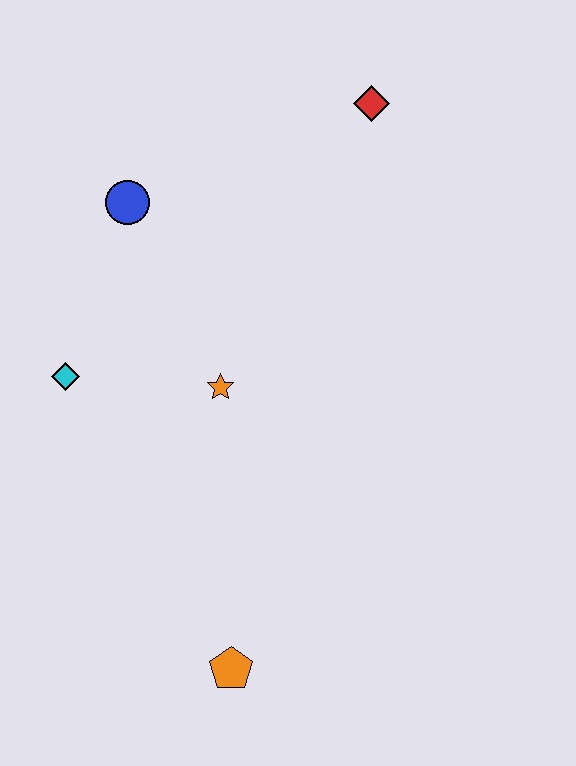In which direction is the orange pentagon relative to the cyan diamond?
The orange pentagon is below the cyan diamond.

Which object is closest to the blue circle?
The cyan diamond is closest to the blue circle.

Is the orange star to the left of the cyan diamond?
No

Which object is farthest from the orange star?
The red diamond is farthest from the orange star.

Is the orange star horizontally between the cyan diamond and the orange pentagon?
Yes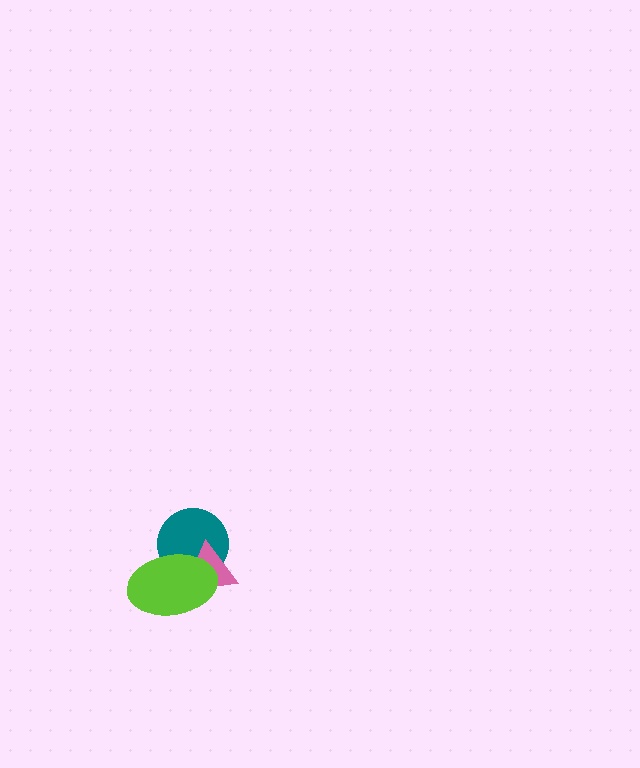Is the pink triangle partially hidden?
Yes, it is partially covered by another shape.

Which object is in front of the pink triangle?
The lime ellipse is in front of the pink triangle.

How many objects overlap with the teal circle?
2 objects overlap with the teal circle.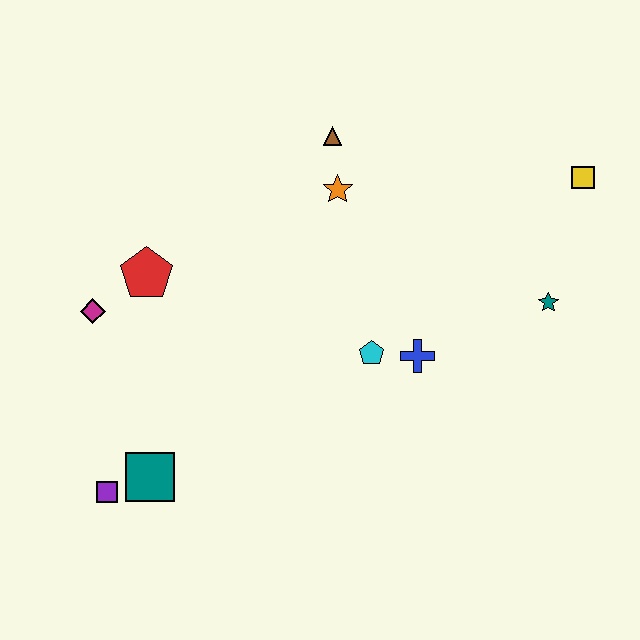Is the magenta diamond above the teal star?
No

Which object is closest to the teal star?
The yellow square is closest to the teal star.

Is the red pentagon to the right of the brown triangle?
No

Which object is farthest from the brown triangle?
The purple square is farthest from the brown triangle.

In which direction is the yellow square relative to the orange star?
The yellow square is to the right of the orange star.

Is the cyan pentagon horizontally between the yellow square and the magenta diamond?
Yes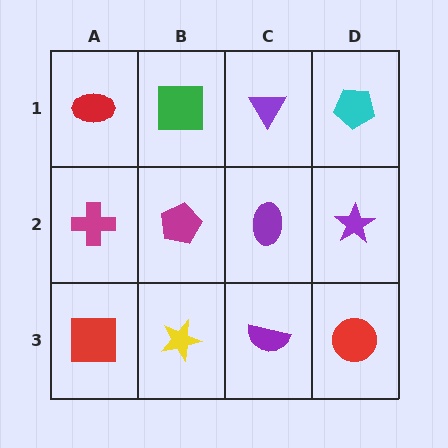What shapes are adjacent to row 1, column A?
A magenta cross (row 2, column A), a green square (row 1, column B).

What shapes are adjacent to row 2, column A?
A red ellipse (row 1, column A), a red square (row 3, column A), a magenta pentagon (row 2, column B).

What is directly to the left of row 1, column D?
A purple triangle.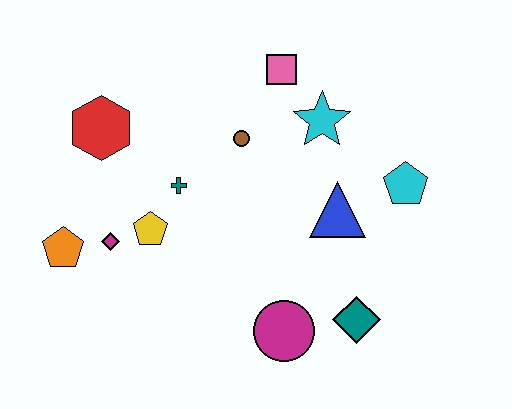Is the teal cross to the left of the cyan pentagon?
Yes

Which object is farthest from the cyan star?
The orange pentagon is farthest from the cyan star.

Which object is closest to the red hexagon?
The teal cross is closest to the red hexagon.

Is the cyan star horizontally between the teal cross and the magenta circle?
No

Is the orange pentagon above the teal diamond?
Yes